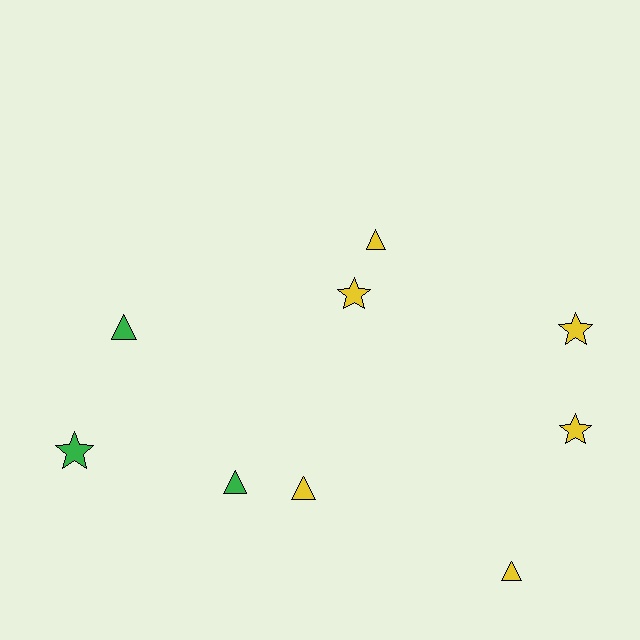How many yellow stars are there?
There are 3 yellow stars.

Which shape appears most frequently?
Triangle, with 5 objects.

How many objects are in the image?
There are 9 objects.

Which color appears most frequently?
Yellow, with 6 objects.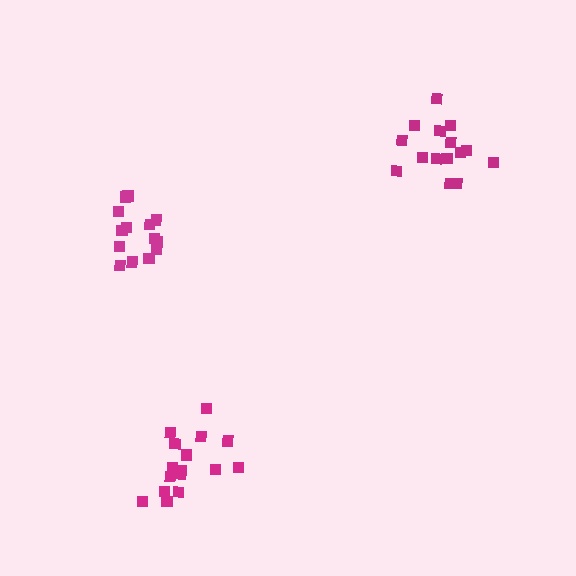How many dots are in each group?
Group 1: 14 dots, Group 2: 15 dots, Group 3: 16 dots (45 total).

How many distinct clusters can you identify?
There are 3 distinct clusters.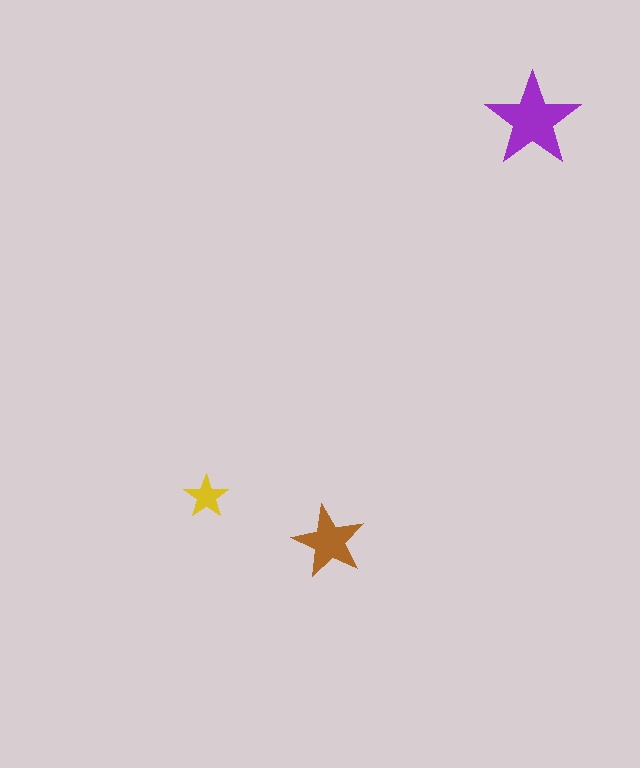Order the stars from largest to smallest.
the purple one, the brown one, the yellow one.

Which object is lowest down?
The brown star is bottommost.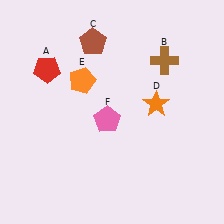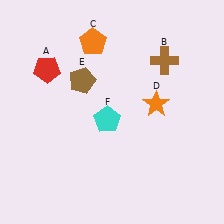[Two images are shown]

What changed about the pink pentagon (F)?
In Image 1, F is pink. In Image 2, it changed to cyan.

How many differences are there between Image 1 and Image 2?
There are 3 differences between the two images.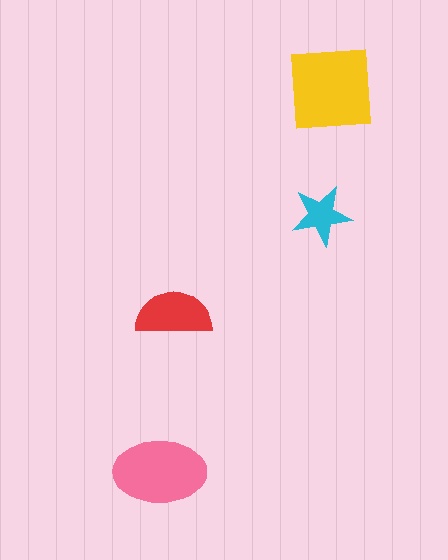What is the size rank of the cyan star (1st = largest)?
4th.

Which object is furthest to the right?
The yellow square is rightmost.